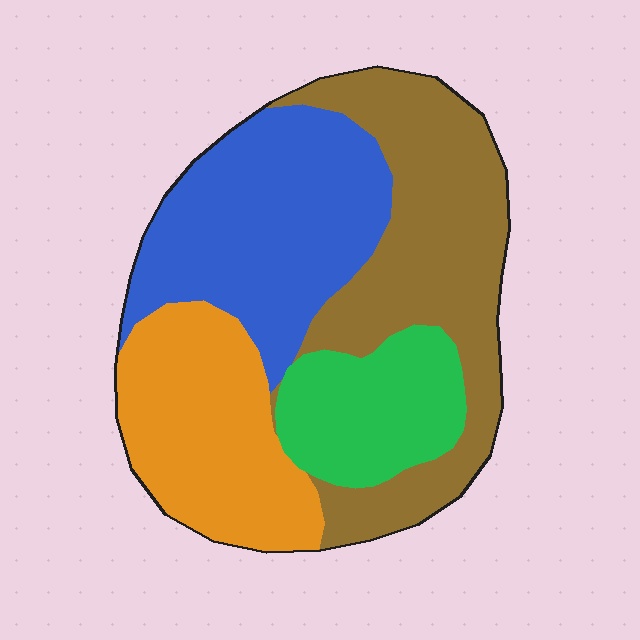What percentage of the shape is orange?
Orange takes up about one quarter (1/4) of the shape.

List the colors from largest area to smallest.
From largest to smallest: brown, blue, orange, green.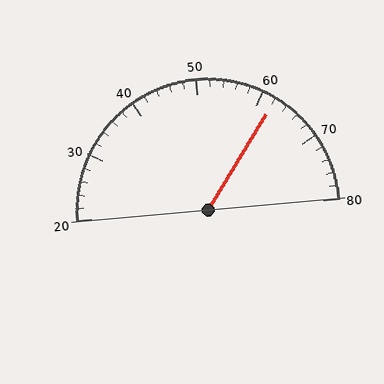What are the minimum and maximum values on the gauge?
The gauge ranges from 20 to 80.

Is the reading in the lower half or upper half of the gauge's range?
The reading is in the upper half of the range (20 to 80).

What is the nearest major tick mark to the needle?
The nearest major tick mark is 60.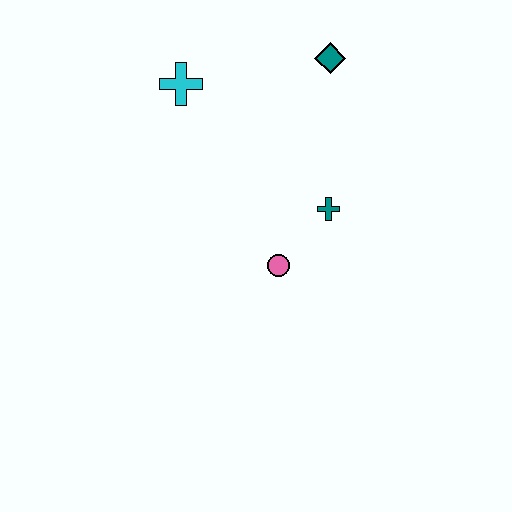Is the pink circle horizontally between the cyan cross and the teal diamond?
Yes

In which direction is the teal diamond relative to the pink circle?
The teal diamond is above the pink circle.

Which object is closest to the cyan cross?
The teal diamond is closest to the cyan cross.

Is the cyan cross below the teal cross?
No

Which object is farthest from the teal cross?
The cyan cross is farthest from the teal cross.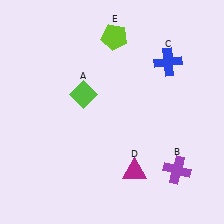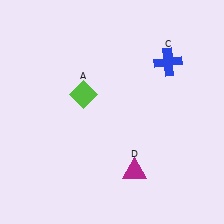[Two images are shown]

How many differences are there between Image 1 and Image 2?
There are 2 differences between the two images.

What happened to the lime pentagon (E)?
The lime pentagon (E) was removed in Image 2. It was in the top-right area of Image 1.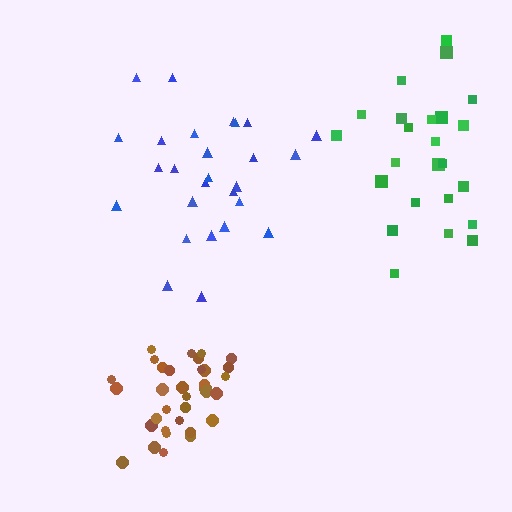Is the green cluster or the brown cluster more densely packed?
Brown.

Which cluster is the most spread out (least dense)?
Green.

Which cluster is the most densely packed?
Brown.